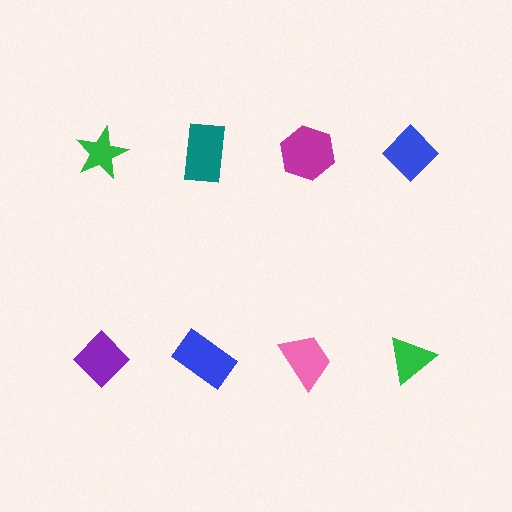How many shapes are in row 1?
4 shapes.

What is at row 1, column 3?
A magenta hexagon.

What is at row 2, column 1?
A purple diamond.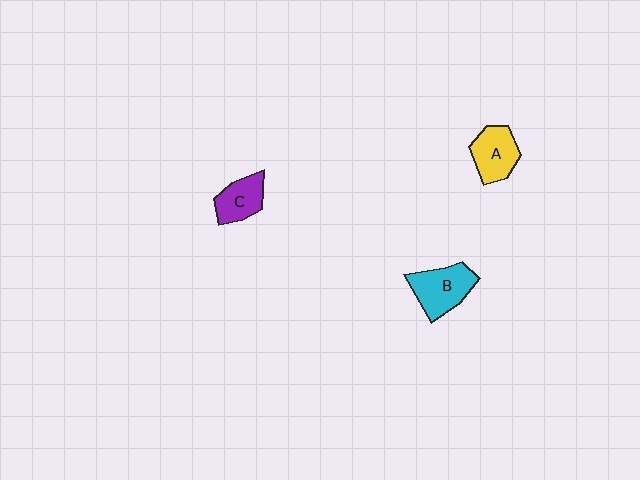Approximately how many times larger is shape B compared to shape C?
Approximately 1.4 times.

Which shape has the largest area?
Shape B (cyan).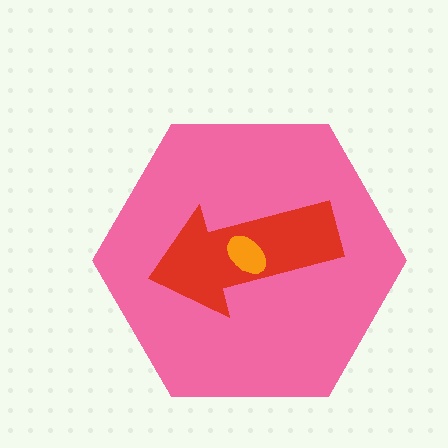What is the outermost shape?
The pink hexagon.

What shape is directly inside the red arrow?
The orange ellipse.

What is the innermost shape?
The orange ellipse.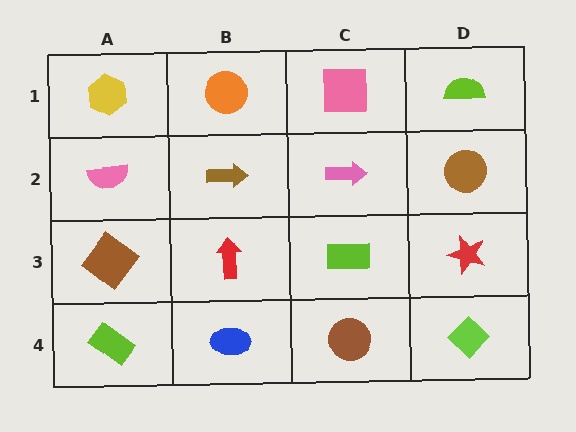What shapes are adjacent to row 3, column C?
A pink arrow (row 2, column C), a brown circle (row 4, column C), a red arrow (row 3, column B), a red star (row 3, column D).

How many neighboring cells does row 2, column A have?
3.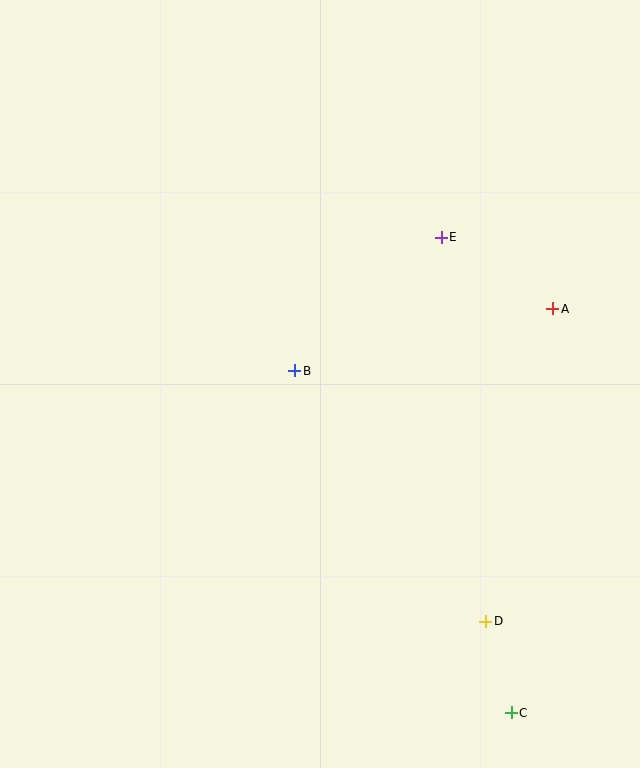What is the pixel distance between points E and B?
The distance between E and B is 198 pixels.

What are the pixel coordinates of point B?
Point B is at (295, 371).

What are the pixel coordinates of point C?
Point C is at (511, 713).